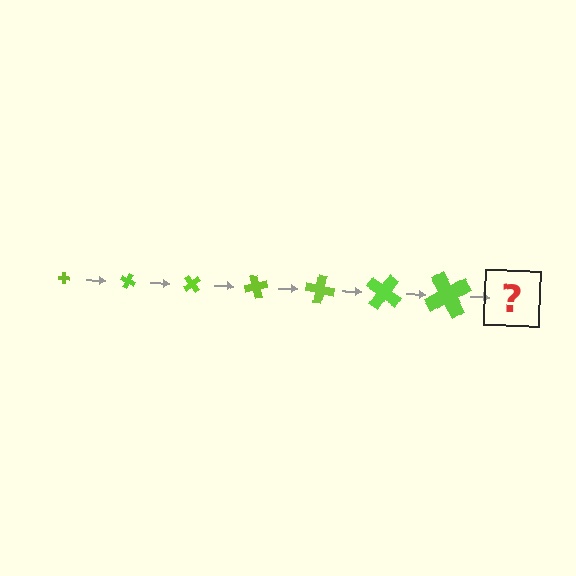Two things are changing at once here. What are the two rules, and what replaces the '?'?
The two rules are that the cross grows larger each step and it rotates 25 degrees each step. The '?' should be a cross, larger than the previous one and rotated 175 degrees from the start.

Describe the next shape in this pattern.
It should be a cross, larger than the previous one and rotated 175 degrees from the start.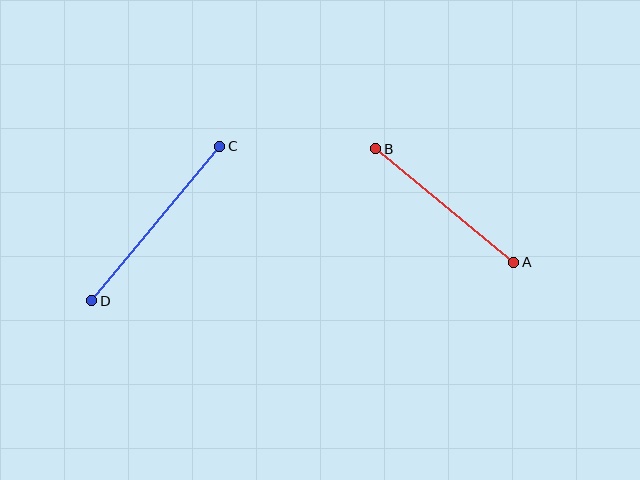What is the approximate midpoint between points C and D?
The midpoint is at approximately (156, 224) pixels.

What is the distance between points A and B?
The distance is approximately 179 pixels.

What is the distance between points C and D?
The distance is approximately 200 pixels.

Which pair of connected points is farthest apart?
Points C and D are farthest apart.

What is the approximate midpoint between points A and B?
The midpoint is at approximately (445, 206) pixels.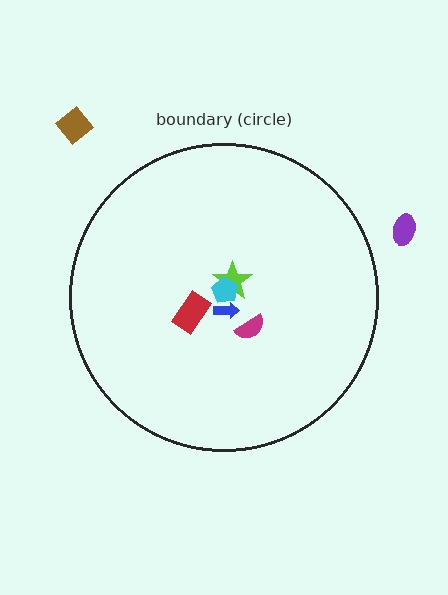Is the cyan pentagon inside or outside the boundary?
Inside.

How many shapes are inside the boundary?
5 inside, 2 outside.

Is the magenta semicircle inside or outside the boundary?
Inside.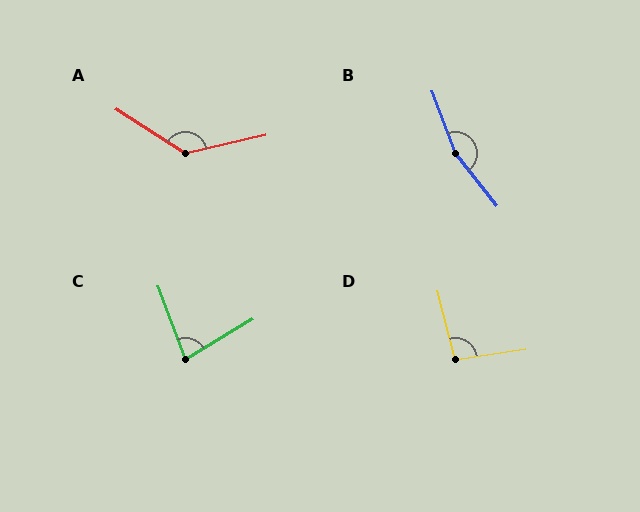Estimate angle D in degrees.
Approximately 96 degrees.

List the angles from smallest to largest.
C (79°), D (96°), A (135°), B (162°).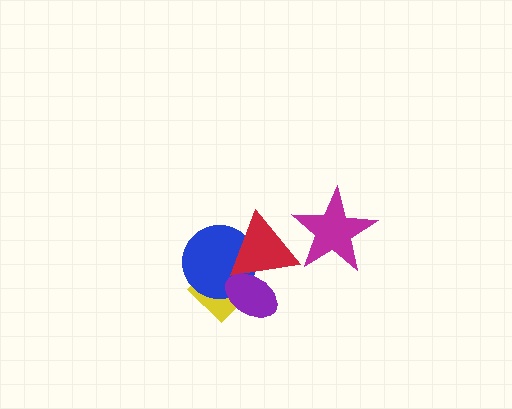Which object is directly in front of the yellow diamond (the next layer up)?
The blue circle is directly in front of the yellow diamond.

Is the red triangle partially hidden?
Yes, it is partially covered by another shape.